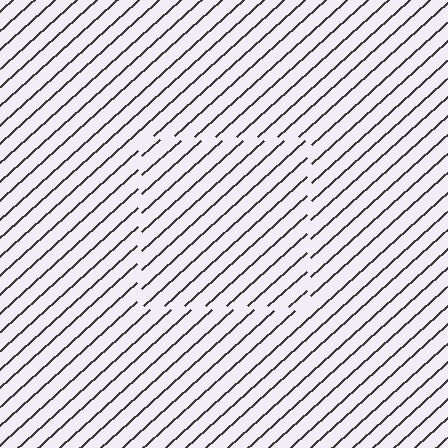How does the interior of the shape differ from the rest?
The interior of the shape contains the same grating, shifted by half a period — the contour is defined by the phase discontinuity where line-ends from the inner and outer gratings abut.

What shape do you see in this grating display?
An illusory square. The interior of the shape contains the same grating, shifted by half a period — the contour is defined by the phase discontinuity where line-ends from the inner and outer gratings abut.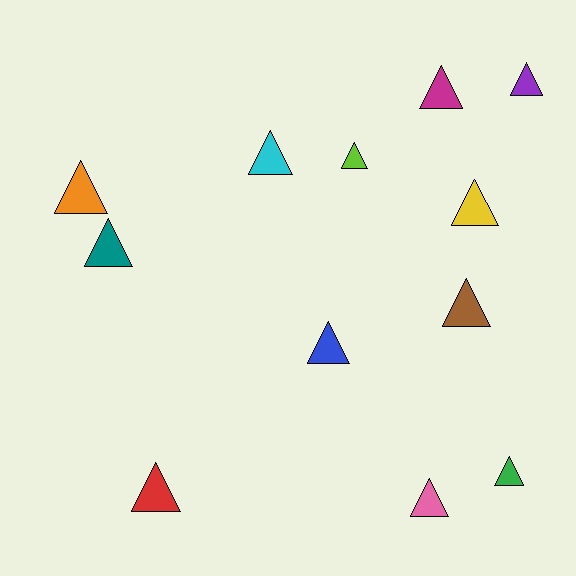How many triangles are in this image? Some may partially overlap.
There are 12 triangles.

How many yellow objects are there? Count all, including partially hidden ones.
There is 1 yellow object.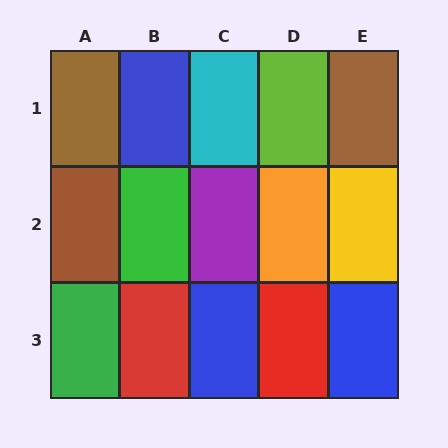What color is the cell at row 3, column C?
Blue.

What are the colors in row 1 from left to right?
Brown, blue, cyan, lime, brown.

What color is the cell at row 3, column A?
Green.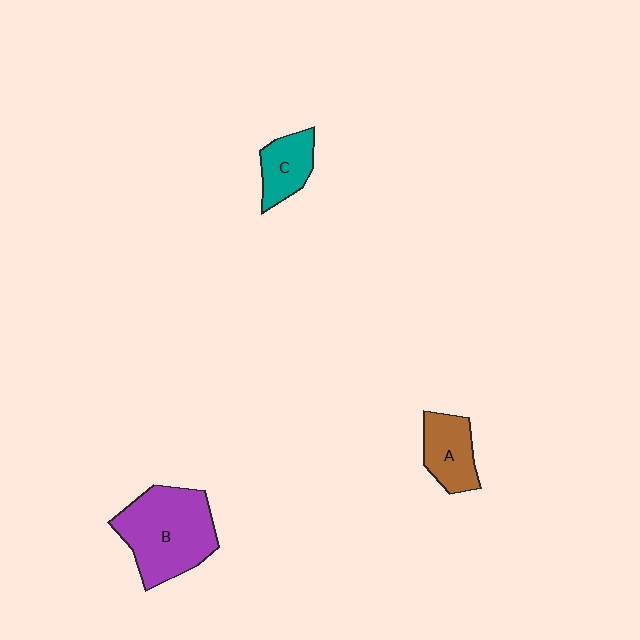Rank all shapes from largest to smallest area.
From largest to smallest: B (purple), A (brown), C (teal).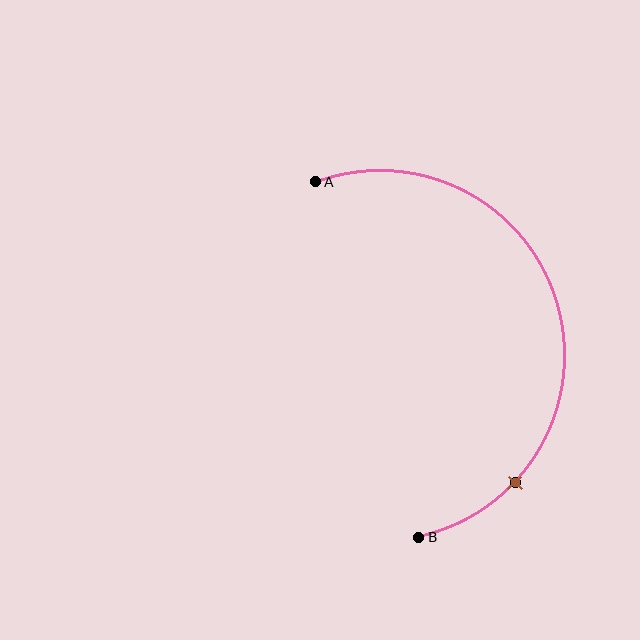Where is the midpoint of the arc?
The arc midpoint is the point on the curve farthest from the straight line joining A and B. It sits to the right of that line.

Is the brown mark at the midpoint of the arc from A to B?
No. The brown mark lies on the arc but is closer to endpoint B. The arc midpoint would be at the point on the curve equidistant along the arc from both A and B.